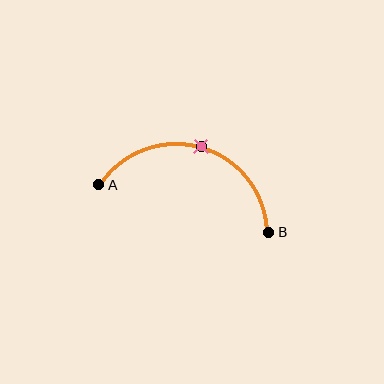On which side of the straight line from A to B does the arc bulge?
The arc bulges above the straight line connecting A and B.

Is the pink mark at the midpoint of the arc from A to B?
Yes. The pink mark lies on the arc at equal arc-length from both A and B — it is the arc midpoint.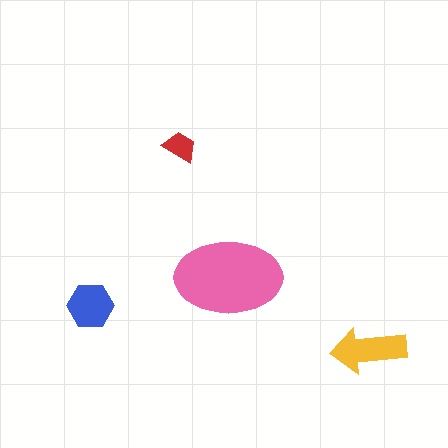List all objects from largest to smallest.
The pink ellipse, the yellow arrow, the blue hexagon, the red trapezoid.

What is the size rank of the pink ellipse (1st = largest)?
1st.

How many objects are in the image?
There are 4 objects in the image.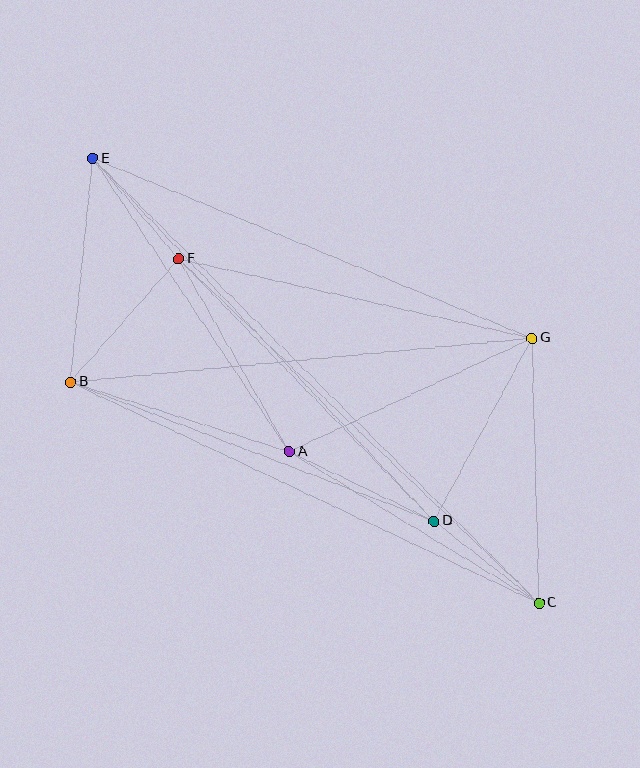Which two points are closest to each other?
Points E and F are closest to each other.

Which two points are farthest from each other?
Points C and E are farthest from each other.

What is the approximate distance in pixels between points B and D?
The distance between B and D is approximately 389 pixels.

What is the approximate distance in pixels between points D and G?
The distance between D and G is approximately 207 pixels.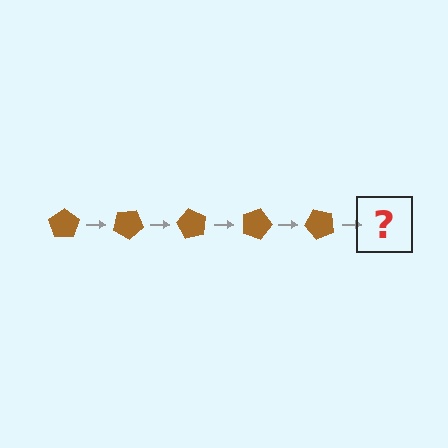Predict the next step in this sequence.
The next step is a brown pentagon rotated 150 degrees.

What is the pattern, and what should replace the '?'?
The pattern is that the pentagon rotates 30 degrees each step. The '?' should be a brown pentagon rotated 150 degrees.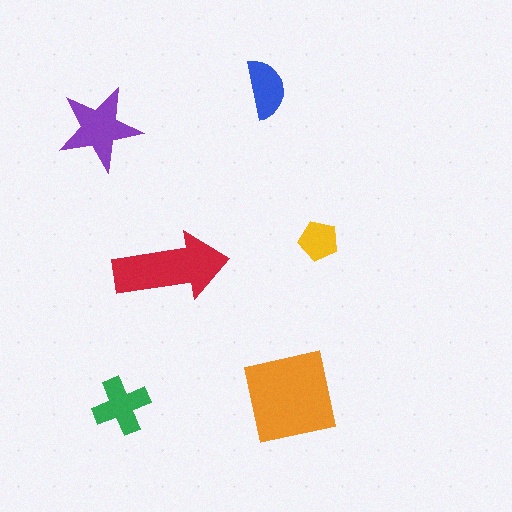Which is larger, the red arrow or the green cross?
The red arrow.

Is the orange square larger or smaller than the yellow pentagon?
Larger.